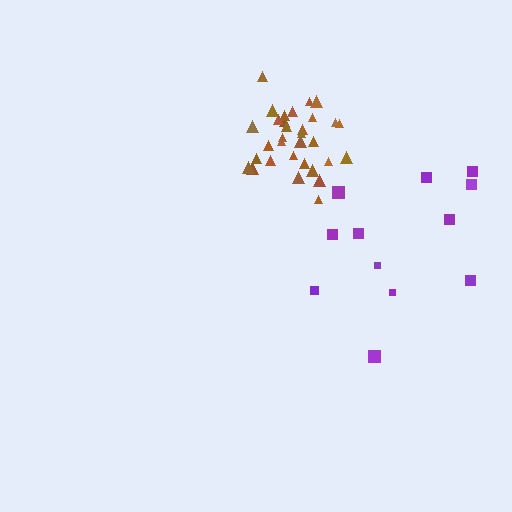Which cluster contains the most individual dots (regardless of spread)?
Brown (32).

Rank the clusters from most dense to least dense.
brown, purple.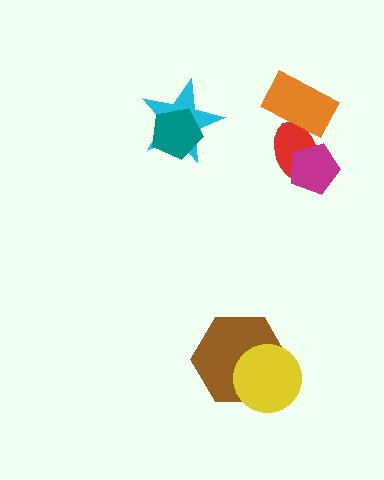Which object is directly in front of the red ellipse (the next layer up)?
The magenta pentagon is directly in front of the red ellipse.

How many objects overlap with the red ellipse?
2 objects overlap with the red ellipse.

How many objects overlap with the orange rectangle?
1 object overlaps with the orange rectangle.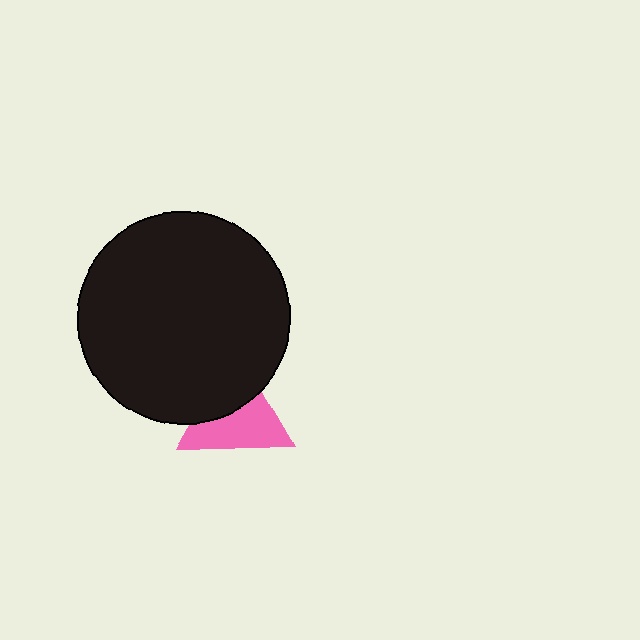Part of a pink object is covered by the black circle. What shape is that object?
It is a triangle.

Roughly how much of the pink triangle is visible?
About half of it is visible (roughly 58%).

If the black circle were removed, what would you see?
You would see the complete pink triangle.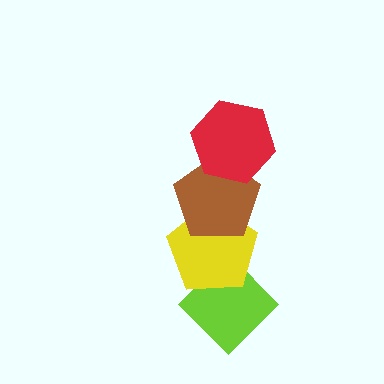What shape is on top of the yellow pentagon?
The brown pentagon is on top of the yellow pentagon.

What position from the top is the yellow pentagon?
The yellow pentagon is 3rd from the top.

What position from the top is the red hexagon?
The red hexagon is 1st from the top.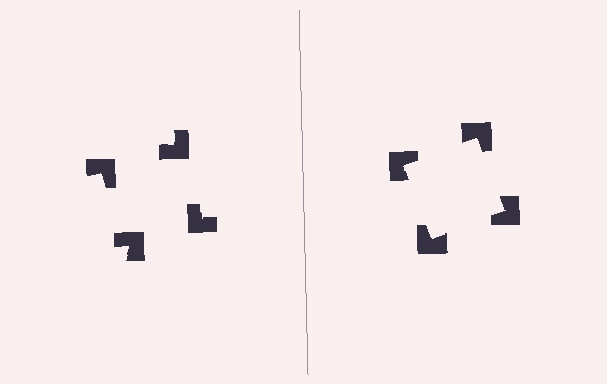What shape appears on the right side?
An illusory square.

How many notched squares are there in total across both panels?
8 — 4 on each side.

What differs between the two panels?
The notched squares are positioned identically on both sides; only the wedge orientations differ. On the right they align to a square; on the left they are misaligned.